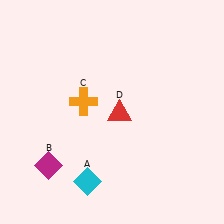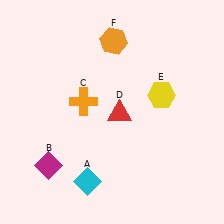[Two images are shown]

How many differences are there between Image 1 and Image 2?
There are 2 differences between the two images.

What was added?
A yellow hexagon (E), an orange hexagon (F) were added in Image 2.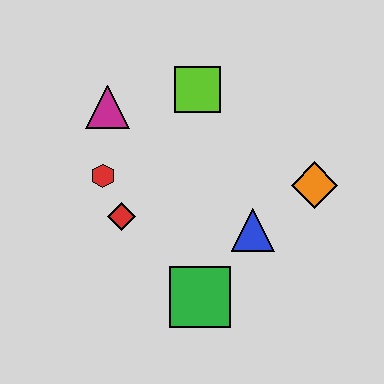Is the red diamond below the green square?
No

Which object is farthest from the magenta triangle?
The orange diamond is farthest from the magenta triangle.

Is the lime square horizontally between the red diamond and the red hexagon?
No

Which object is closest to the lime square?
The magenta triangle is closest to the lime square.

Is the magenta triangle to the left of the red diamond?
Yes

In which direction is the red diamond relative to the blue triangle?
The red diamond is to the left of the blue triangle.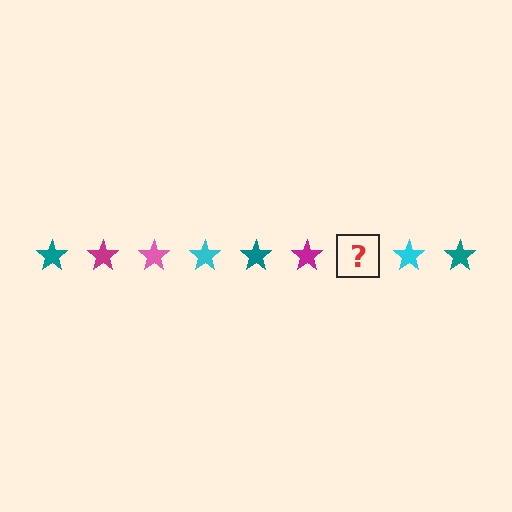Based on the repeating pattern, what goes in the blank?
The blank should be a pink star.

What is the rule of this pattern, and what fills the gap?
The rule is that the pattern cycles through teal, magenta, pink, cyan stars. The gap should be filled with a pink star.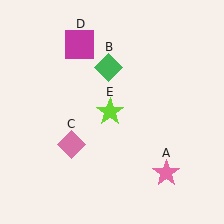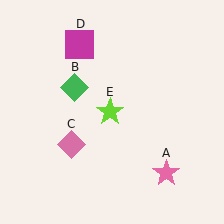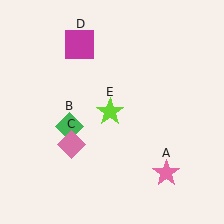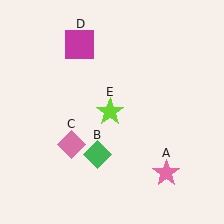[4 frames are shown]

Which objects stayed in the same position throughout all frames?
Pink star (object A) and pink diamond (object C) and magenta square (object D) and lime star (object E) remained stationary.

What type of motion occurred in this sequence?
The green diamond (object B) rotated counterclockwise around the center of the scene.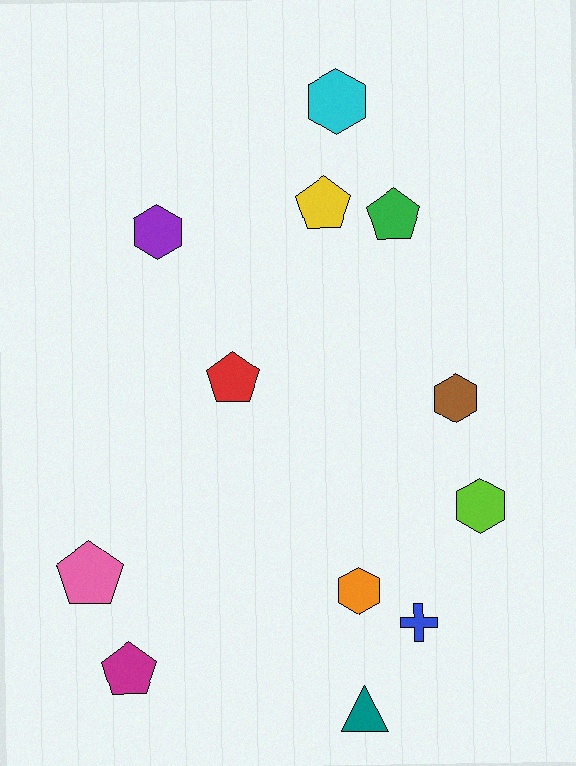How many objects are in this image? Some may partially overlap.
There are 12 objects.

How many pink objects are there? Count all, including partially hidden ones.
There is 1 pink object.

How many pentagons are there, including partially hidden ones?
There are 5 pentagons.